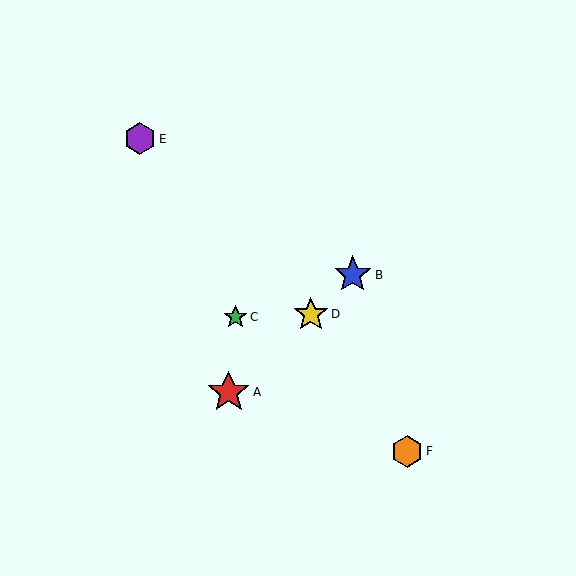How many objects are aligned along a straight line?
3 objects (A, B, D) are aligned along a straight line.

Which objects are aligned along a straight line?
Objects A, B, D are aligned along a straight line.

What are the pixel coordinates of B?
Object B is at (353, 275).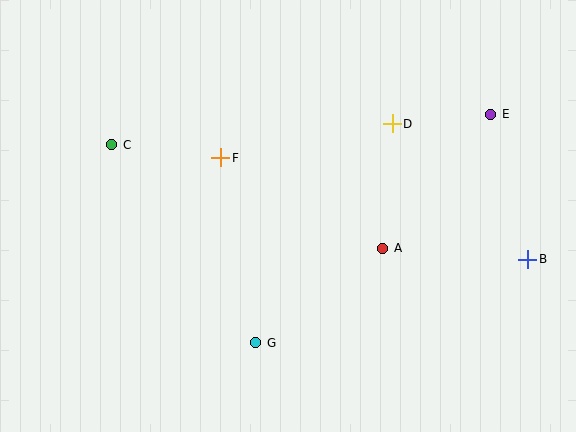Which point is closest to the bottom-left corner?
Point G is closest to the bottom-left corner.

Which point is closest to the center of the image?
Point F at (221, 158) is closest to the center.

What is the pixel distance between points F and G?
The distance between F and G is 188 pixels.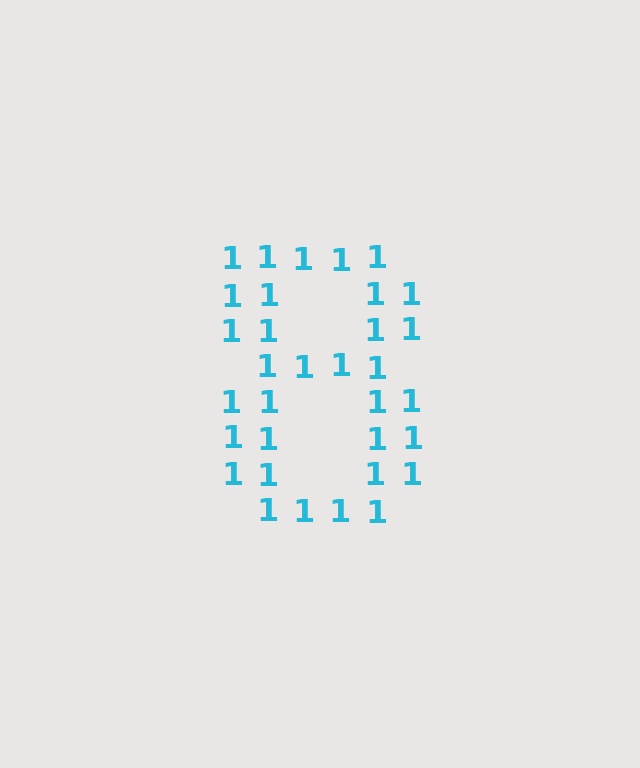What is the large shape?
The large shape is the digit 8.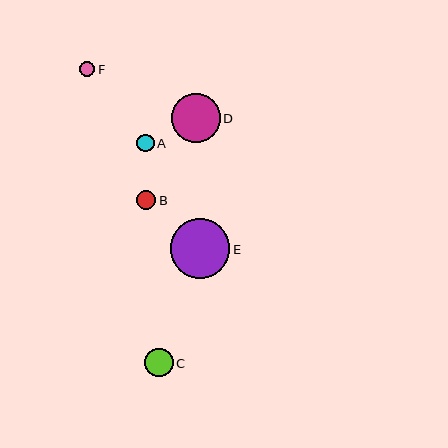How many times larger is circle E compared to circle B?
Circle E is approximately 3.1 times the size of circle B.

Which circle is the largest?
Circle E is the largest with a size of approximately 59 pixels.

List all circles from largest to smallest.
From largest to smallest: E, D, C, B, A, F.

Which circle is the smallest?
Circle F is the smallest with a size of approximately 15 pixels.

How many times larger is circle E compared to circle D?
Circle E is approximately 1.2 times the size of circle D.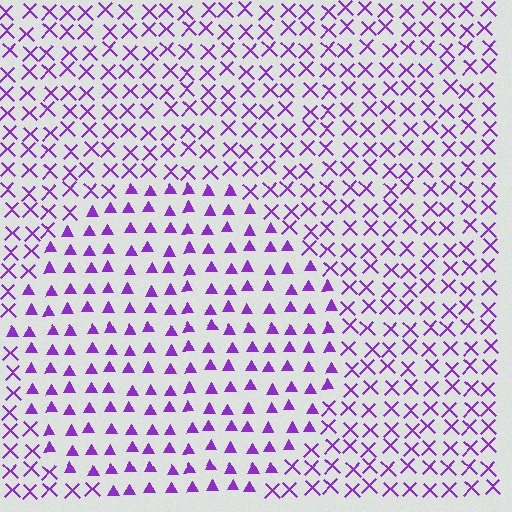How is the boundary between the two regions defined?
The boundary is defined by a change in element shape: triangles inside vs. X marks outside. All elements share the same color and spacing.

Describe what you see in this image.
The image is filled with small purple elements arranged in a uniform grid. A circle-shaped region contains triangles, while the surrounding area contains X marks. The boundary is defined purely by the change in element shape.